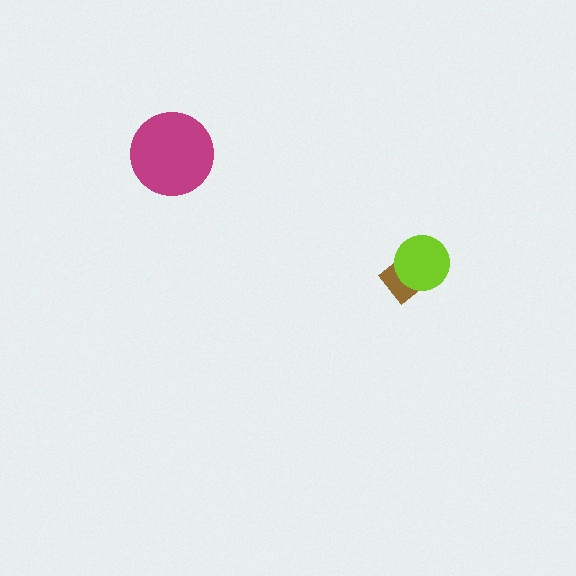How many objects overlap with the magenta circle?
0 objects overlap with the magenta circle.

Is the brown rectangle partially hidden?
Yes, it is partially covered by another shape.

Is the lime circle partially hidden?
No, no other shape covers it.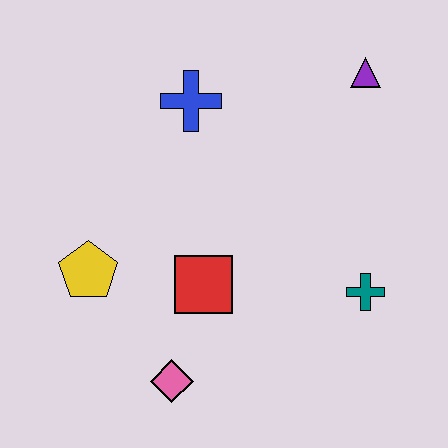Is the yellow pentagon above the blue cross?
No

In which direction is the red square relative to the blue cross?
The red square is below the blue cross.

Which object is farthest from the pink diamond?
The purple triangle is farthest from the pink diamond.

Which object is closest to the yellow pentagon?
The red square is closest to the yellow pentagon.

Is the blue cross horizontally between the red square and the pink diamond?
Yes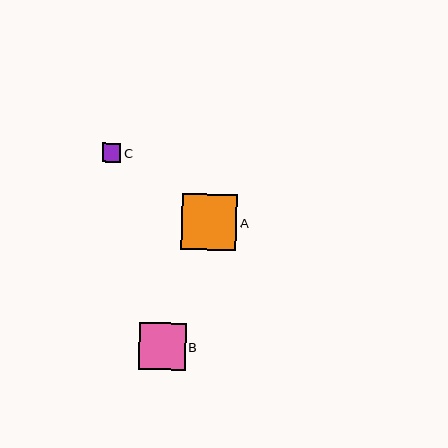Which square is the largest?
Square A is the largest with a size of approximately 56 pixels.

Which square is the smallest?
Square C is the smallest with a size of approximately 18 pixels.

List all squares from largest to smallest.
From largest to smallest: A, B, C.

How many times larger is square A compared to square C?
Square A is approximately 3.0 times the size of square C.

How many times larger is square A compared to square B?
Square A is approximately 1.2 times the size of square B.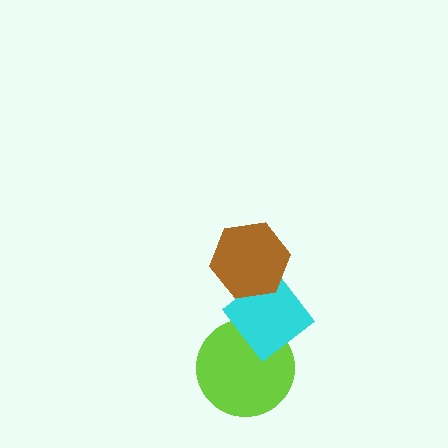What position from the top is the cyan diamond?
The cyan diamond is 2nd from the top.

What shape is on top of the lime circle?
The cyan diamond is on top of the lime circle.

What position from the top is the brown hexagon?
The brown hexagon is 1st from the top.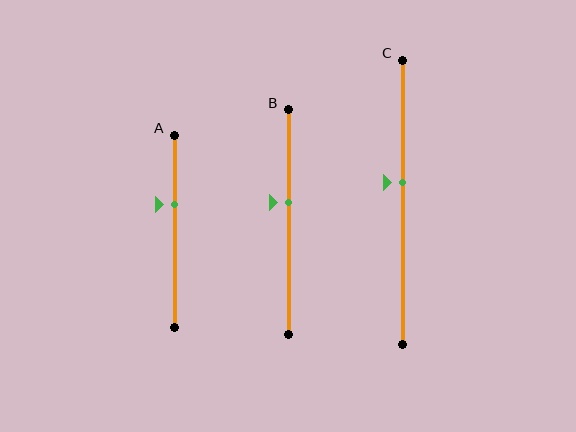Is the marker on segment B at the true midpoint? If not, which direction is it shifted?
No, the marker on segment B is shifted upward by about 9% of the segment length.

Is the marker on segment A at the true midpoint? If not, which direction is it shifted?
No, the marker on segment A is shifted upward by about 14% of the segment length.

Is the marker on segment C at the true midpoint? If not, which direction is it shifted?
No, the marker on segment C is shifted upward by about 7% of the segment length.